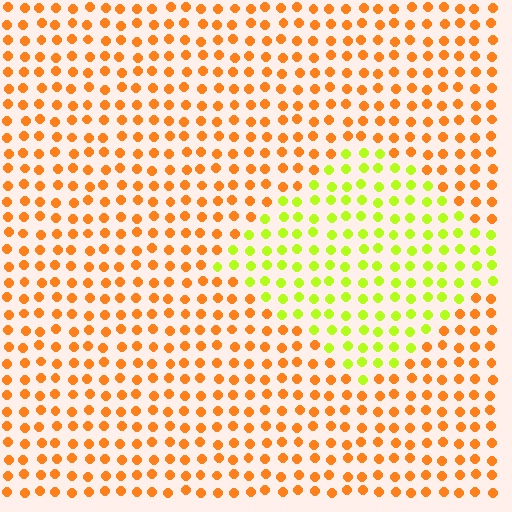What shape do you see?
I see a diamond.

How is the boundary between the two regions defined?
The boundary is defined purely by a slight shift in hue (about 54 degrees). Spacing, size, and orientation are identical on both sides.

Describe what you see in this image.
The image is filled with small orange elements in a uniform arrangement. A diamond-shaped region is visible where the elements are tinted to a slightly different hue, forming a subtle color boundary.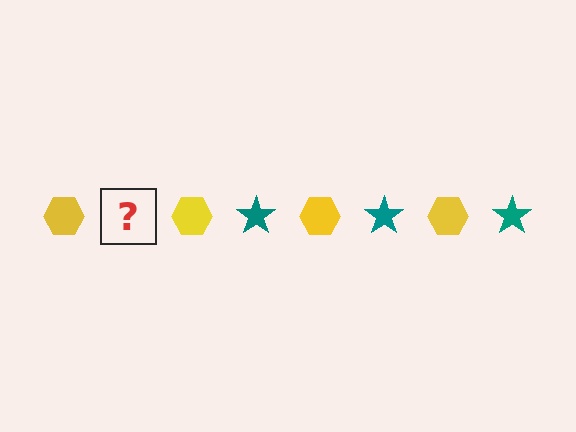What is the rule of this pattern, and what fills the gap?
The rule is that the pattern alternates between yellow hexagon and teal star. The gap should be filled with a teal star.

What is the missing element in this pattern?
The missing element is a teal star.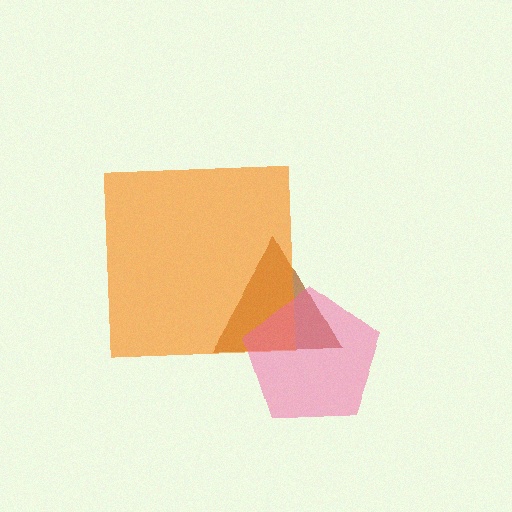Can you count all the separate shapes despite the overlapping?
Yes, there are 3 separate shapes.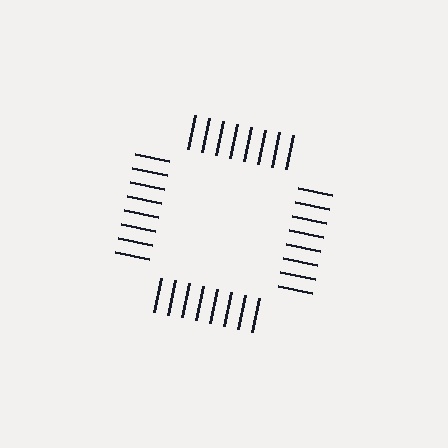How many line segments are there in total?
32 — 8 along each of the 4 edges.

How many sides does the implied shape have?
4 sides — the line-ends trace a square.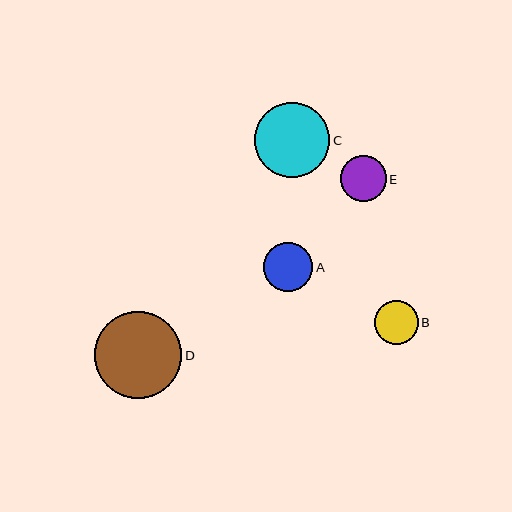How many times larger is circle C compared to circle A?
Circle C is approximately 1.5 times the size of circle A.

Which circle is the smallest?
Circle B is the smallest with a size of approximately 44 pixels.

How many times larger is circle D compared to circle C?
Circle D is approximately 1.2 times the size of circle C.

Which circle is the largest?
Circle D is the largest with a size of approximately 87 pixels.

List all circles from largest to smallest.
From largest to smallest: D, C, A, E, B.